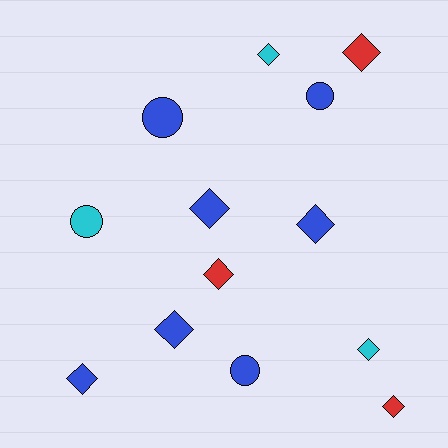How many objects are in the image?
There are 13 objects.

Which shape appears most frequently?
Diamond, with 9 objects.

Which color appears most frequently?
Blue, with 7 objects.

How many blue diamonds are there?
There are 4 blue diamonds.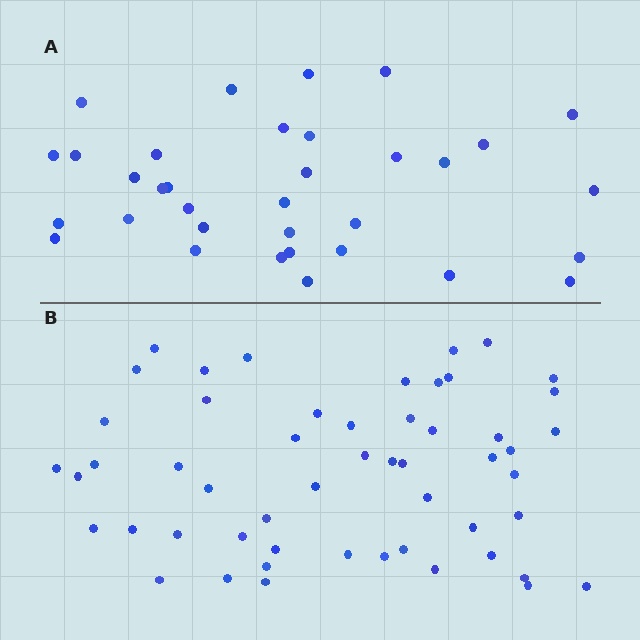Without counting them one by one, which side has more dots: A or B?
Region B (the bottom region) has more dots.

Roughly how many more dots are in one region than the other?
Region B has approximately 20 more dots than region A.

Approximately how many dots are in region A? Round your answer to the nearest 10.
About 30 dots. (The exact count is 34, which rounds to 30.)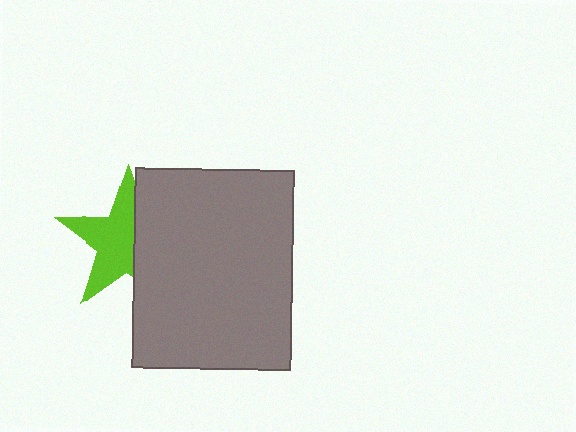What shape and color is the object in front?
The object in front is a gray rectangle.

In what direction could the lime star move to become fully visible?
The lime star could move left. That would shift it out from behind the gray rectangle entirely.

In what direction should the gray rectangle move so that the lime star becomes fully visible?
The gray rectangle should move right. That is the shortest direction to clear the overlap and leave the lime star fully visible.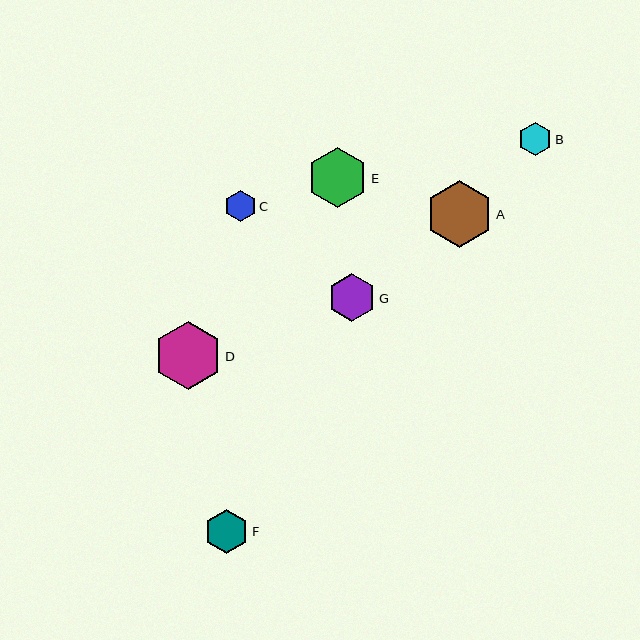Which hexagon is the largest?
Hexagon D is the largest with a size of approximately 68 pixels.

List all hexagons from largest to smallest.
From largest to smallest: D, A, E, G, F, B, C.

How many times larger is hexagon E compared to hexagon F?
Hexagon E is approximately 1.4 times the size of hexagon F.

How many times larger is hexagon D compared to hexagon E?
Hexagon D is approximately 1.1 times the size of hexagon E.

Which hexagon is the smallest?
Hexagon C is the smallest with a size of approximately 32 pixels.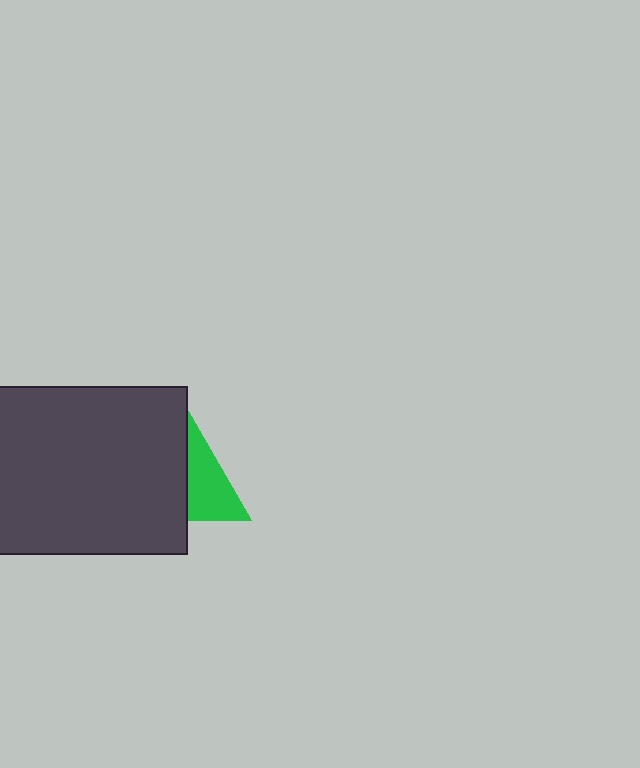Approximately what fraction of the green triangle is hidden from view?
Roughly 54% of the green triangle is hidden behind the dark gray rectangle.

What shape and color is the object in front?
The object in front is a dark gray rectangle.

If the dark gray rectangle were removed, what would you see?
You would see the complete green triangle.